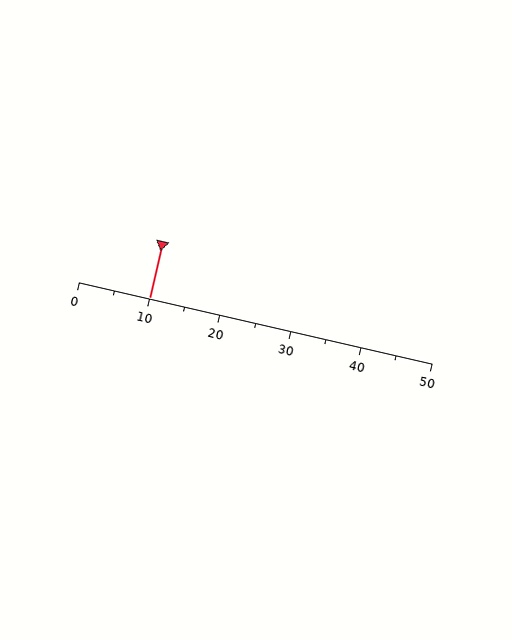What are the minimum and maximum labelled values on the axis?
The axis runs from 0 to 50.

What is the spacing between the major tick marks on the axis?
The major ticks are spaced 10 apart.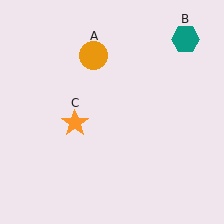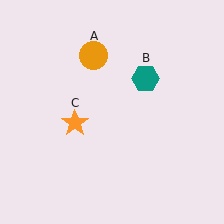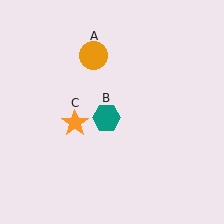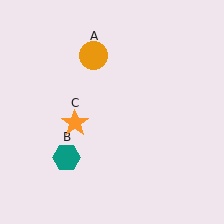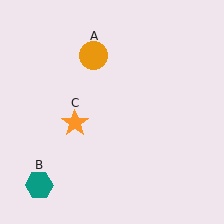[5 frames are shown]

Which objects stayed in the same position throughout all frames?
Orange circle (object A) and orange star (object C) remained stationary.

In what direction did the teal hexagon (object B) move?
The teal hexagon (object B) moved down and to the left.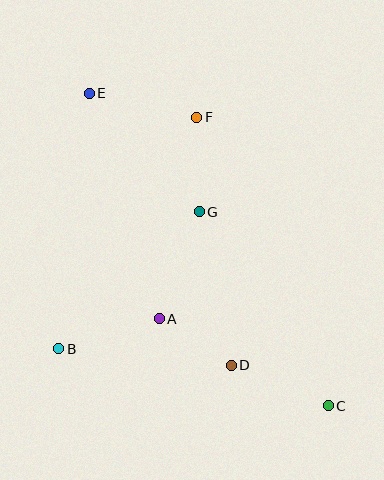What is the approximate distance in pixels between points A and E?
The distance between A and E is approximately 236 pixels.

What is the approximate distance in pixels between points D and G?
The distance between D and G is approximately 157 pixels.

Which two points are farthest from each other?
Points C and E are farthest from each other.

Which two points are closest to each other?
Points A and D are closest to each other.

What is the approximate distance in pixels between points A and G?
The distance between A and G is approximately 114 pixels.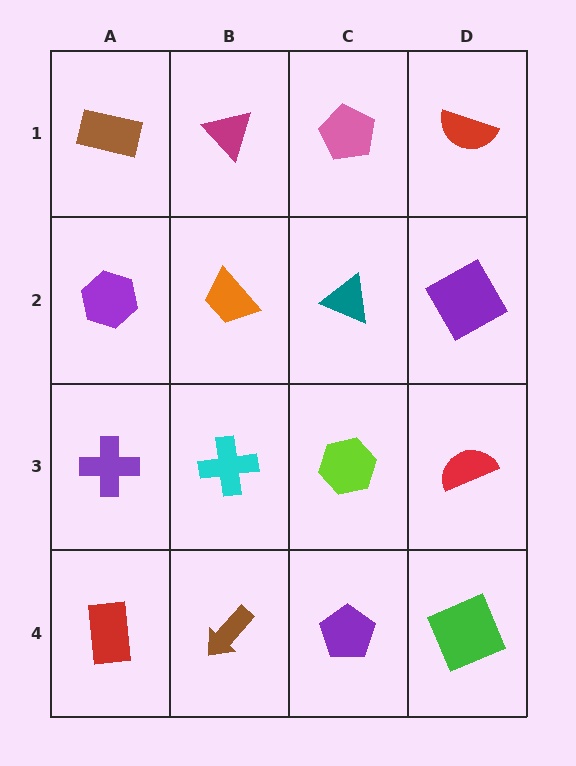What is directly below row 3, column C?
A purple pentagon.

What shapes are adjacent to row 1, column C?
A teal triangle (row 2, column C), a magenta triangle (row 1, column B), a red semicircle (row 1, column D).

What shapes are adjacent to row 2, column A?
A brown rectangle (row 1, column A), a purple cross (row 3, column A), an orange trapezoid (row 2, column B).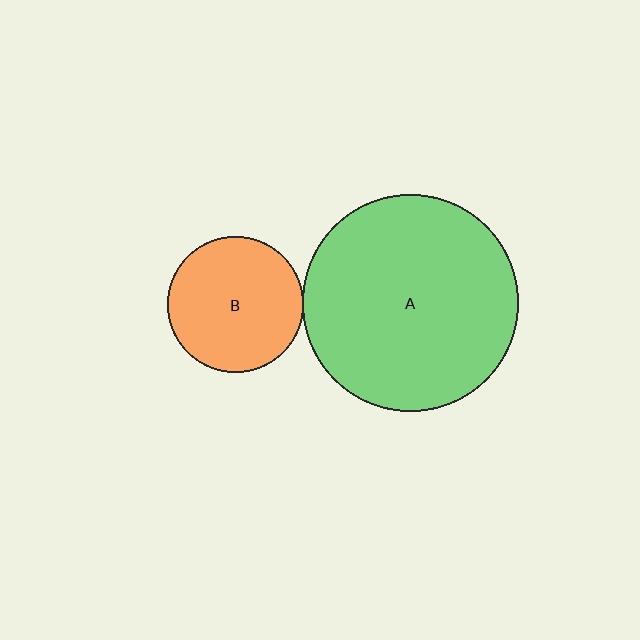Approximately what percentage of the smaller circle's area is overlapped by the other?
Approximately 5%.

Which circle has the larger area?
Circle A (green).